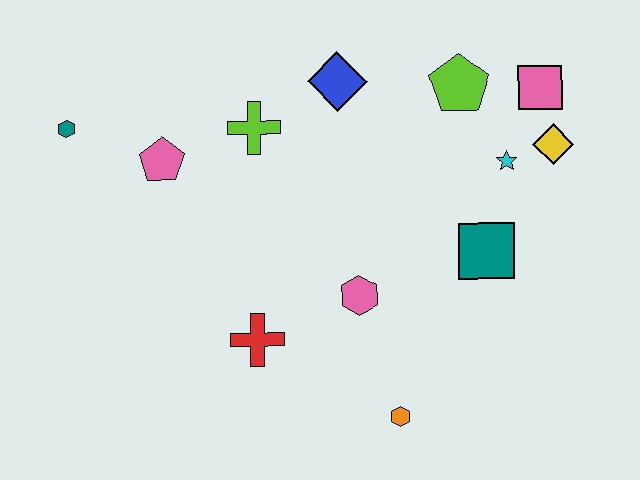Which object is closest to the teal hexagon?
The pink pentagon is closest to the teal hexagon.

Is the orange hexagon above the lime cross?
No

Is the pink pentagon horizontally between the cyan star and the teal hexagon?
Yes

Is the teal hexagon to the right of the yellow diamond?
No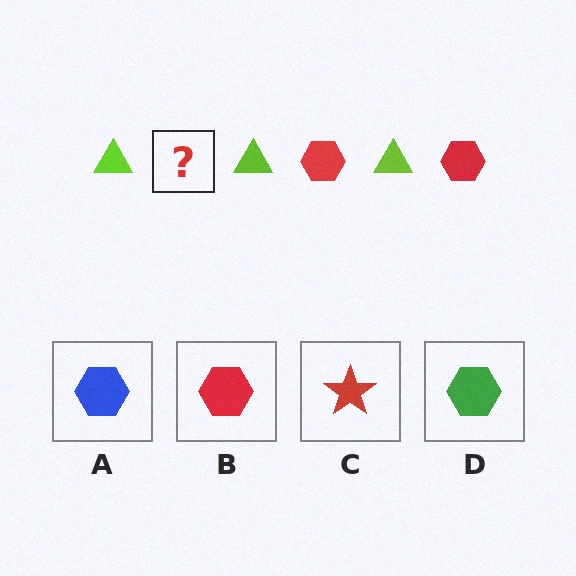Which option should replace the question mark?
Option B.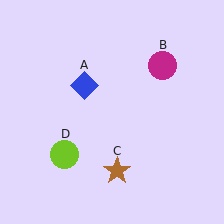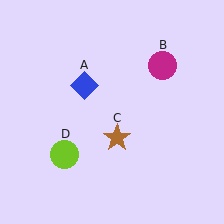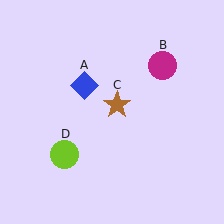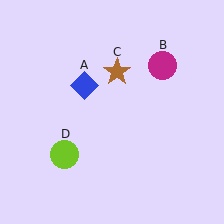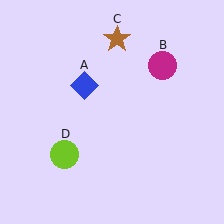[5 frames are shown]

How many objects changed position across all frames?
1 object changed position: brown star (object C).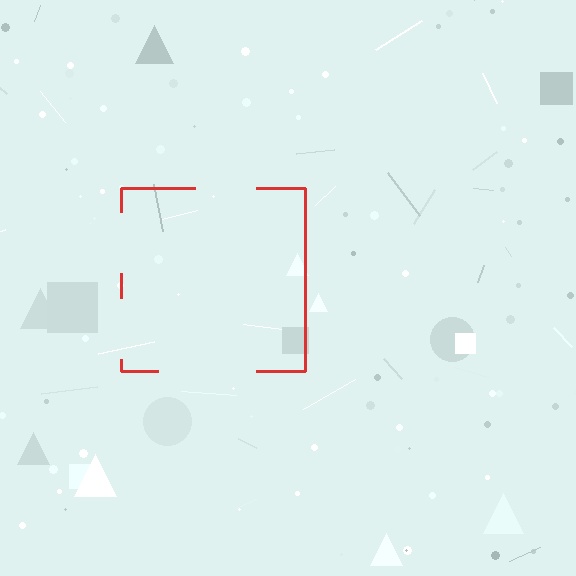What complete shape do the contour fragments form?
The contour fragments form a square.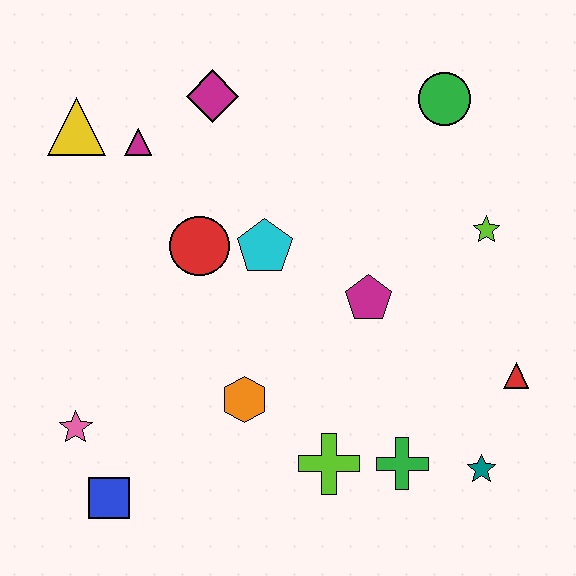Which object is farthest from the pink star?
The green circle is farthest from the pink star.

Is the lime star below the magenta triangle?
Yes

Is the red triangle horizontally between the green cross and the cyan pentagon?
No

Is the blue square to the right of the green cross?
No